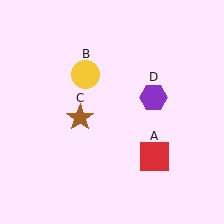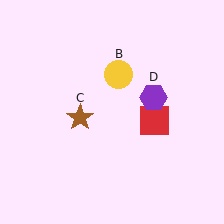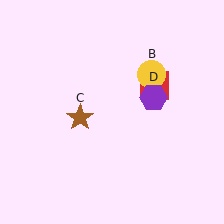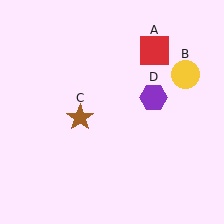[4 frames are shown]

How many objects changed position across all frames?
2 objects changed position: red square (object A), yellow circle (object B).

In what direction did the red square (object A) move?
The red square (object A) moved up.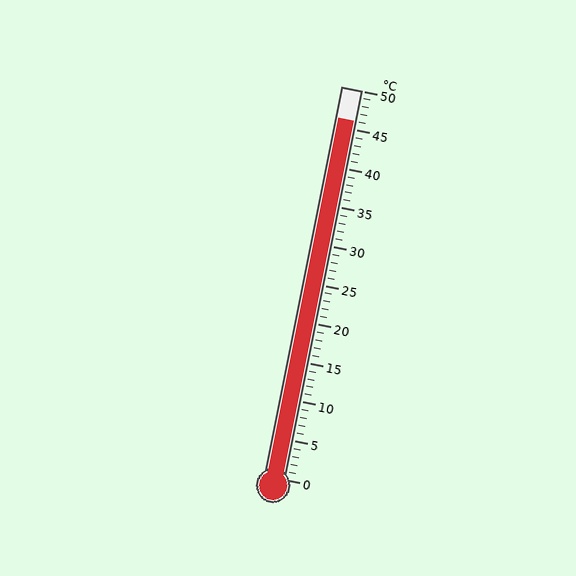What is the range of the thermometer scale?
The thermometer scale ranges from 0°C to 50°C.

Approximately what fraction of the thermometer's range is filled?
The thermometer is filled to approximately 90% of its range.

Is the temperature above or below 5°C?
The temperature is above 5°C.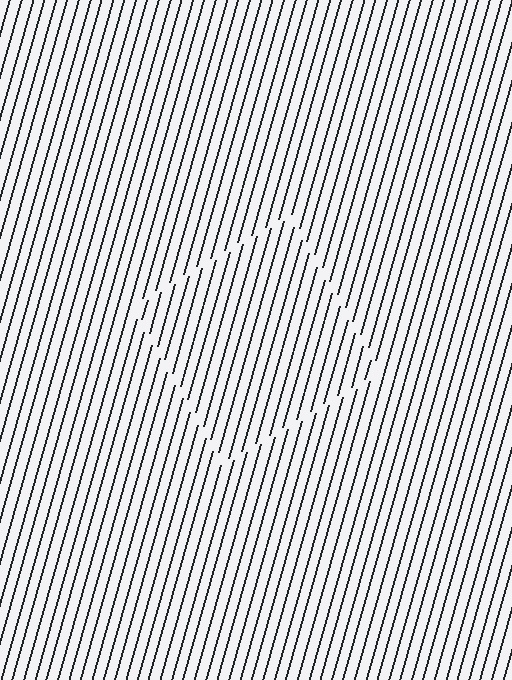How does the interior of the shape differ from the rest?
The interior of the shape contains the same grating, shifted by half a period — the contour is defined by the phase discontinuity where line-ends from the inner and outer gratings abut.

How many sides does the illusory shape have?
4 sides — the line-ends trace a square.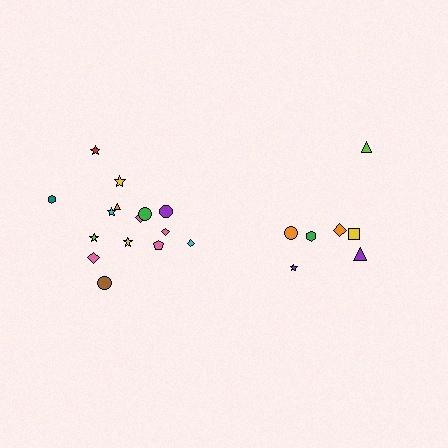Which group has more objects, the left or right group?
The left group.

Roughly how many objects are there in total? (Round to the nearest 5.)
Roughly 20 objects in total.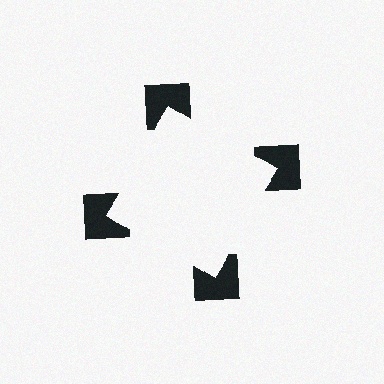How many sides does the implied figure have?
4 sides.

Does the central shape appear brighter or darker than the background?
It typically appears slightly brighter than the background, even though no actual brightness change is drawn.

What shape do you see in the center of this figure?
An illusory square — its edges are inferred from the aligned wedge cuts in the notched squares, not physically drawn.